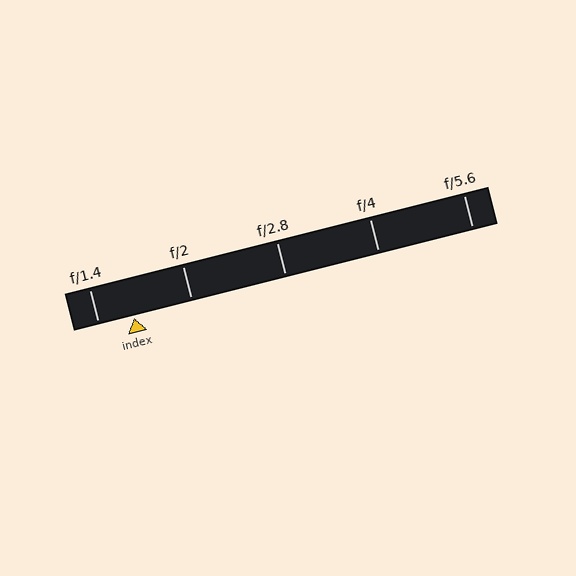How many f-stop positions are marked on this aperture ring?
There are 5 f-stop positions marked.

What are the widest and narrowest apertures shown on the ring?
The widest aperture shown is f/1.4 and the narrowest is f/5.6.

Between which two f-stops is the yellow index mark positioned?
The index mark is between f/1.4 and f/2.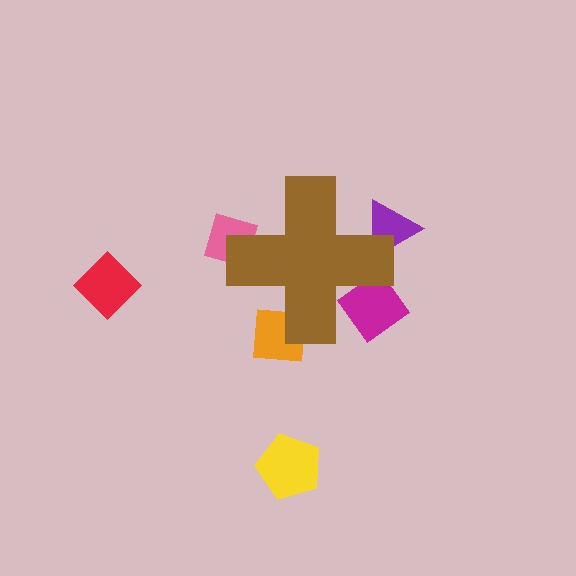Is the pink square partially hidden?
Yes, the pink square is partially hidden behind the brown cross.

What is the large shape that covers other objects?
A brown cross.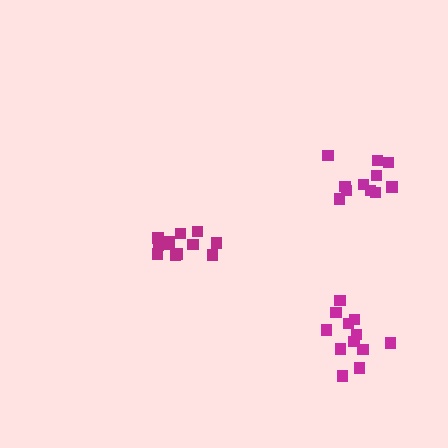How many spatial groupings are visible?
There are 3 spatial groupings.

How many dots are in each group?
Group 1: 12 dots, Group 2: 11 dots, Group 3: 12 dots (35 total).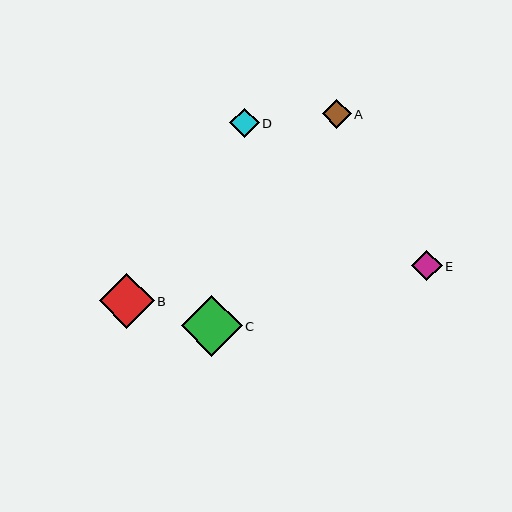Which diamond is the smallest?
Diamond A is the smallest with a size of approximately 29 pixels.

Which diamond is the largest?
Diamond C is the largest with a size of approximately 61 pixels.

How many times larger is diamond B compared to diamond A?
Diamond B is approximately 1.9 times the size of diamond A.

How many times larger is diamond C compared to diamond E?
Diamond C is approximately 2.0 times the size of diamond E.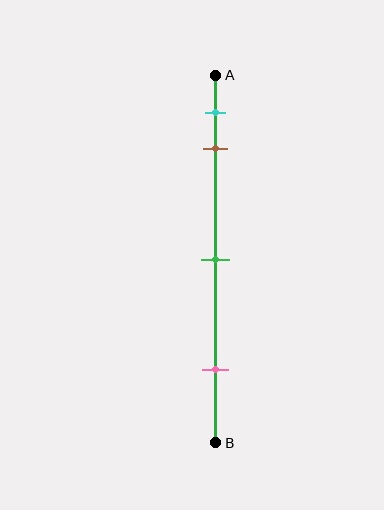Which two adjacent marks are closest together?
The cyan and brown marks are the closest adjacent pair.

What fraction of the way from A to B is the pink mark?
The pink mark is approximately 80% (0.8) of the way from A to B.